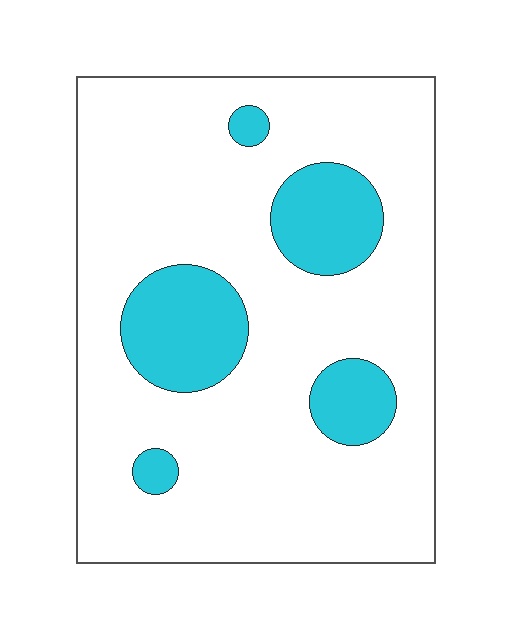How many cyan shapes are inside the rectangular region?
5.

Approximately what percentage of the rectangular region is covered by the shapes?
Approximately 20%.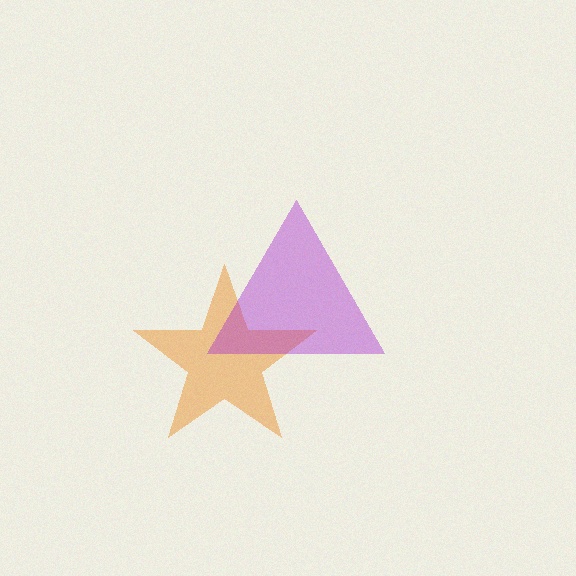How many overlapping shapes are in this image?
There are 2 overlapping shapes in the image.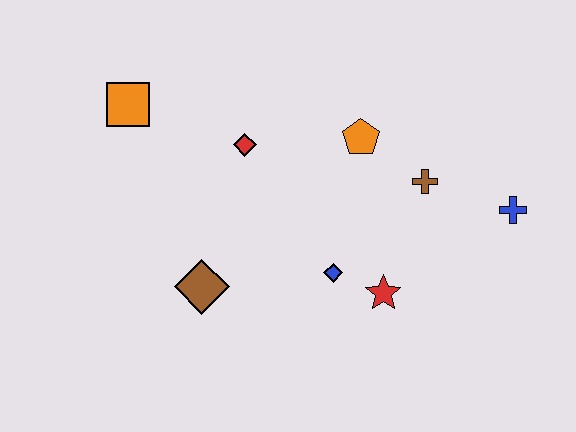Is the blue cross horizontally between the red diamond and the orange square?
No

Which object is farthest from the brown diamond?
The blue cross is farthest from the brown diamond.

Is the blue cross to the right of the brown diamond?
Yes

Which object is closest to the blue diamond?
The red star is closest to the blue diamond.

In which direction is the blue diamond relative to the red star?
The blue diamond is to the left of the red star.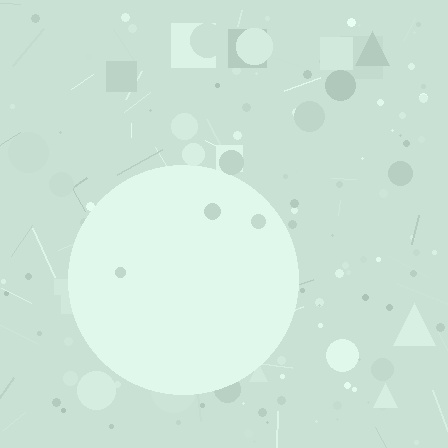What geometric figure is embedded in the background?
A circle is embedded in the background.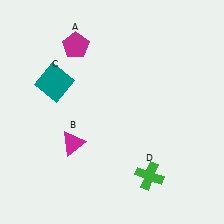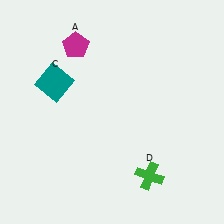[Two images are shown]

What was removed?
The magenta triangle (B) was removed in Image 2.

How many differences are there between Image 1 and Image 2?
There is 1 difference between the two images.